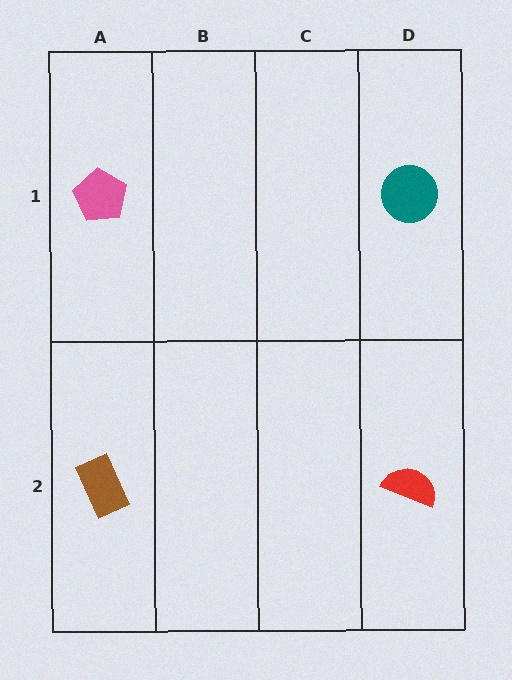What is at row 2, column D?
A red semicircle.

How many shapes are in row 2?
2 shapes.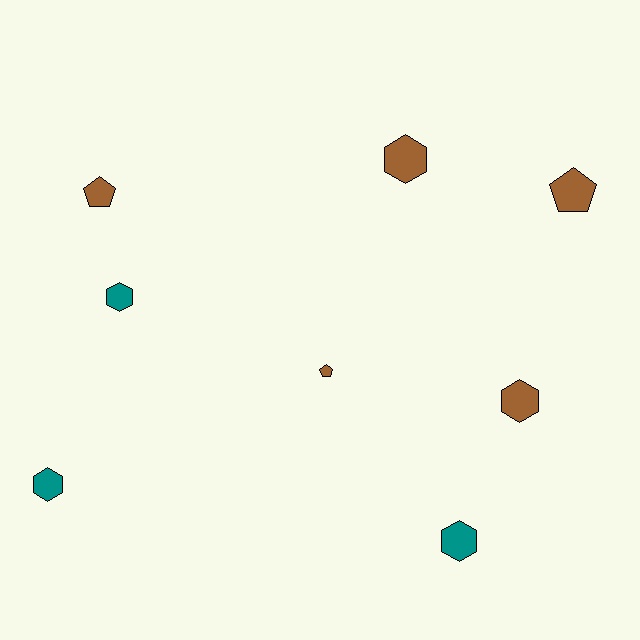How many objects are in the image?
There are 8 objects.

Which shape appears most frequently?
Hexagon, with 5 objects.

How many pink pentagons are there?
There are no pink pentagons.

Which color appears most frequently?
Brown, with 5 objects.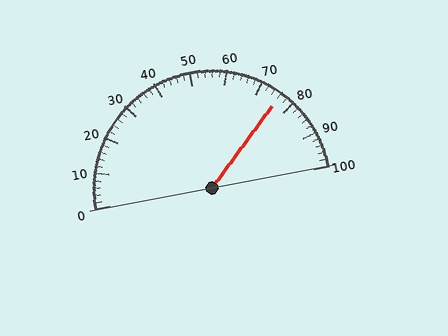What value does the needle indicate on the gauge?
The needle indicates approximately 76.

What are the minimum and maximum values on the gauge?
The gauge ranges from 0 to 100.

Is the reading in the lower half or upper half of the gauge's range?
The reading is in the upper half of the range (0 to 100).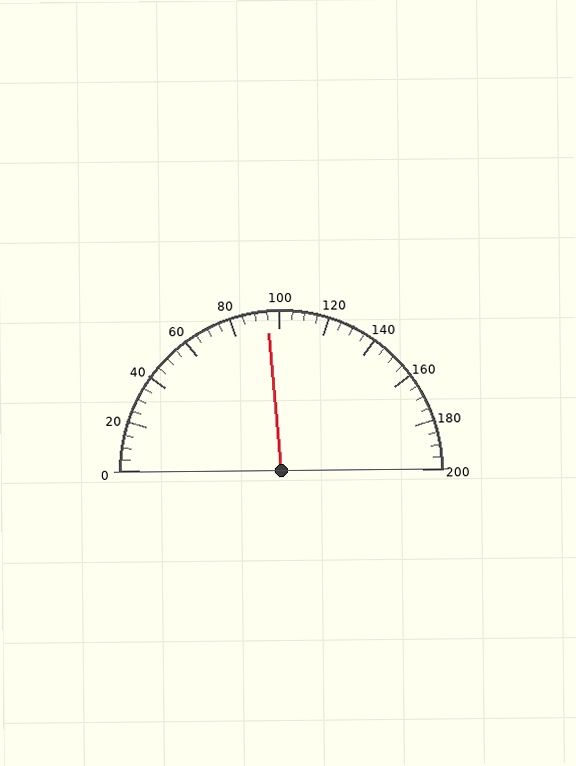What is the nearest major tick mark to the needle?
The nearest major tick mark is 100.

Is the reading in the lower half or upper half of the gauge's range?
The reading is in the lower half of the range (0 to 200).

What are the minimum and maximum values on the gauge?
The gauge ranges from 0 to 200.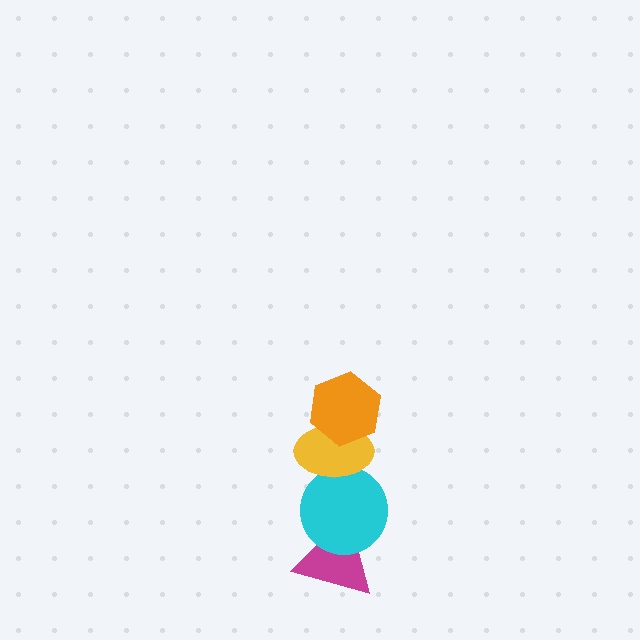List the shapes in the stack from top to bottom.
From top to bottom: the orange hexagon, the yellow ellipse, the cyan circle, the magenta triangle.